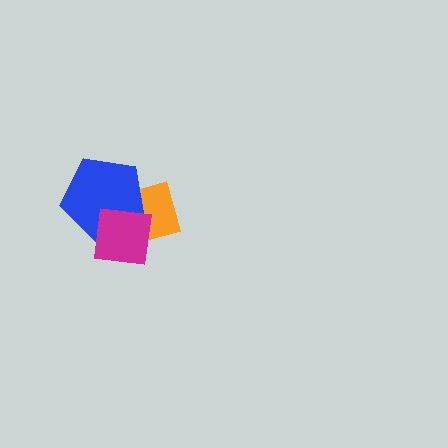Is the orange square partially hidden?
Yes, it is partially covered by another shape.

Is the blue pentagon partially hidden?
Yes, it is partially covered by another shape.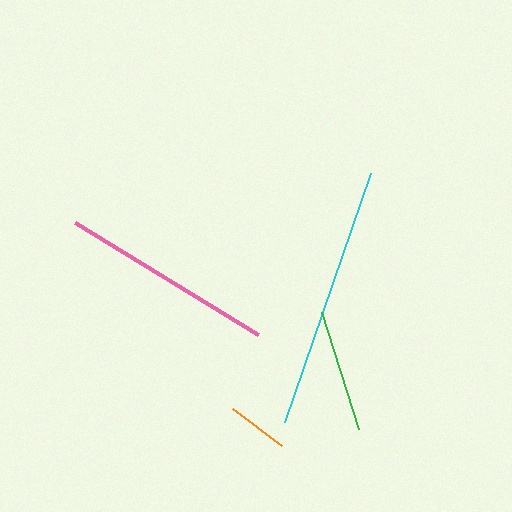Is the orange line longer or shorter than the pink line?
The pink line is longer than the orange line.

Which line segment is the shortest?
The orange line is the shortest at approximately 61 pixels.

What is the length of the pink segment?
The pink segment is approximately 215 pixels long.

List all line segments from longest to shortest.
From longest to shortest: cyan, pink, green, orange.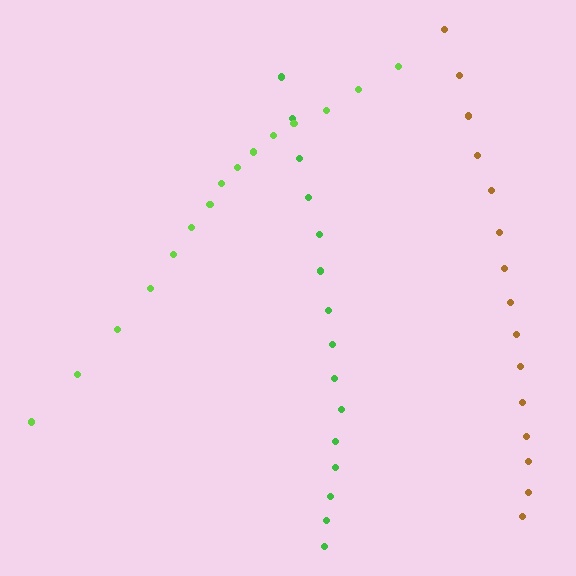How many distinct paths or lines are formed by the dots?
There are 3 distinct paths.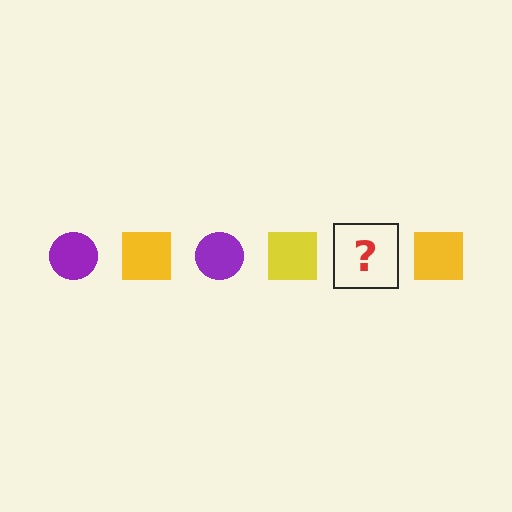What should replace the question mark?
The question mark should be replaced with a purple circle.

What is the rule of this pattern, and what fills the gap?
The rule is that the pattern alternates between purple circle and yellow square. The gap should be filled with a purple circle.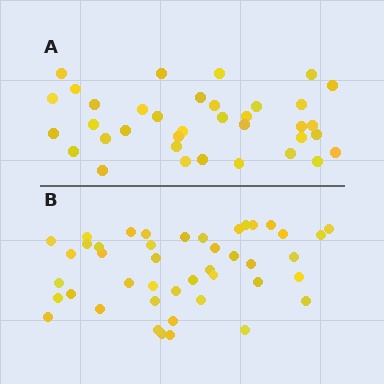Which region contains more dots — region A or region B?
Region B (the bottom region) has more dots.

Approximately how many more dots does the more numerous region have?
Region B has roughly 8 or so more dots than region A.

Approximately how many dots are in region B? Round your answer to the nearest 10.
About 40 dots. (The exact count is 44, which rounds to 40.)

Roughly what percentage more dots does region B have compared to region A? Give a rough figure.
About 20% more.